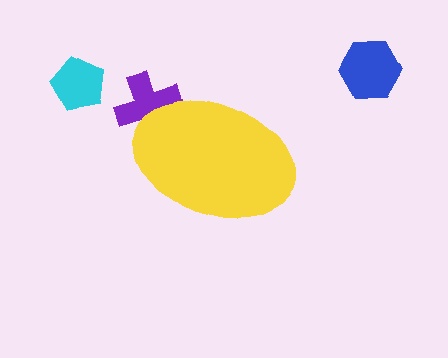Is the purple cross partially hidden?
Yes, the purple cross is partially hidden behind the yellow ellipse.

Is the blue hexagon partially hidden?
No, the blue hexagon is fully visible.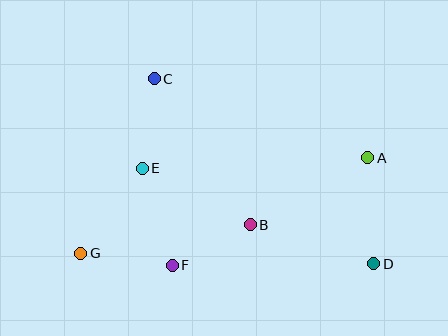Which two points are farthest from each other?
Points A and G are farthest from each other.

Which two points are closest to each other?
Points B and F are closest to each other.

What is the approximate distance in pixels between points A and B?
The distance between A and B is approximately 136 pixels.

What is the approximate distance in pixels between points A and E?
The distance between A and E is approximately 226 pixels.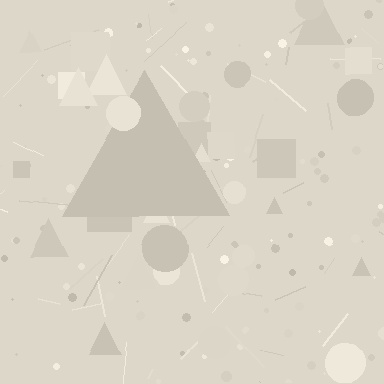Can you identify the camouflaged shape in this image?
The camouflaged shape is a triangle.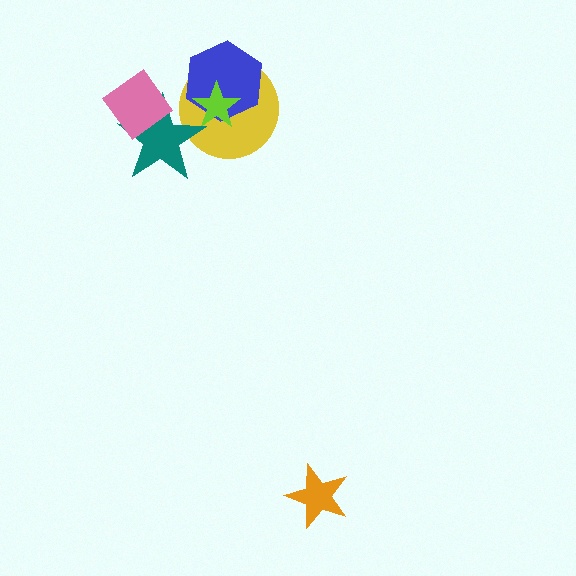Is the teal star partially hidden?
Yes, it is partially covered by another shape.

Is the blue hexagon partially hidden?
Yes, it is partially covered by another shape.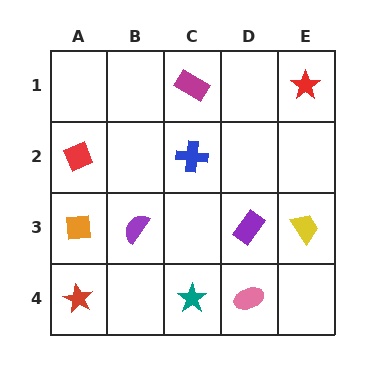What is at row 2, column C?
A blue cross.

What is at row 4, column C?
A teal star.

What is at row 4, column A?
A red star.